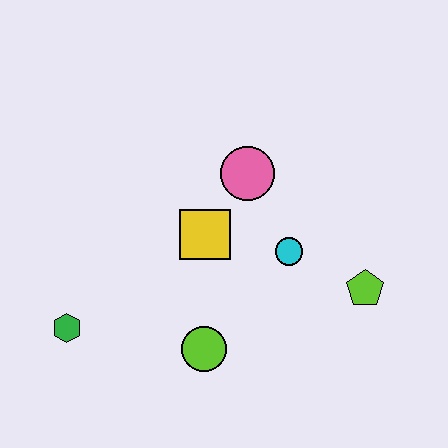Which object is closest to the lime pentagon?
The cyan circle is closest to the lime pentagon.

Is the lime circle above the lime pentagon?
No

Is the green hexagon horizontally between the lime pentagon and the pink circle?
No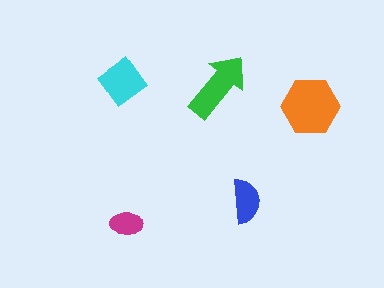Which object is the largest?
The orange hexagon.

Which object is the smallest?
The magenta ellipse.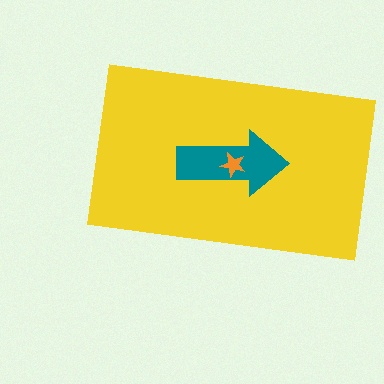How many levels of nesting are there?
3.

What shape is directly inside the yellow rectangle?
The teal arrow.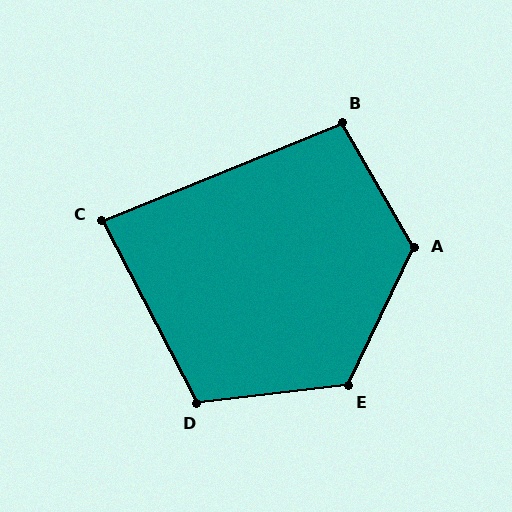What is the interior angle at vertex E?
Approximately 123 degrees (obtuse).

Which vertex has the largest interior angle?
A, at approximately 124 degrees.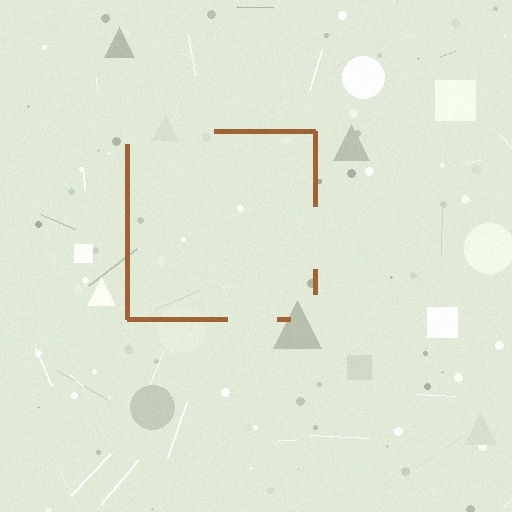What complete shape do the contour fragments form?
The contour fragments form a square.